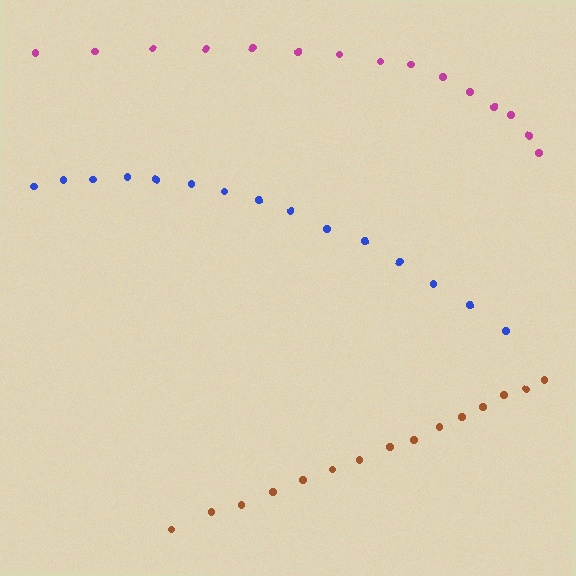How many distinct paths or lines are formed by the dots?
There are 3 distinct paths.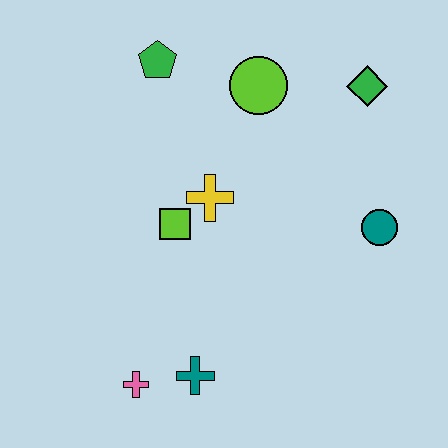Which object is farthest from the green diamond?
The pink cross is farthest from the green diamond.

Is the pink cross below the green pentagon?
Yes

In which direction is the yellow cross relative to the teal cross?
The yellow cross is above the teal cross.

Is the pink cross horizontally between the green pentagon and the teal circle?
No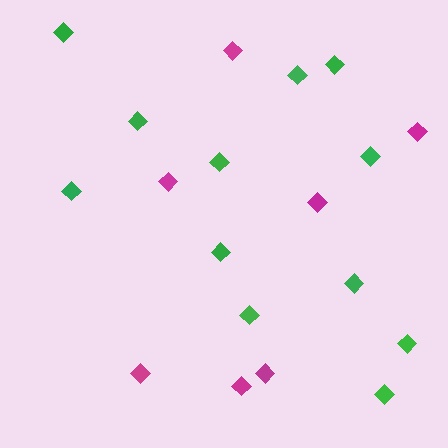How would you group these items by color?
There are 2 groups: one group of magenta diamonds (7) and one group of green diamonds (12).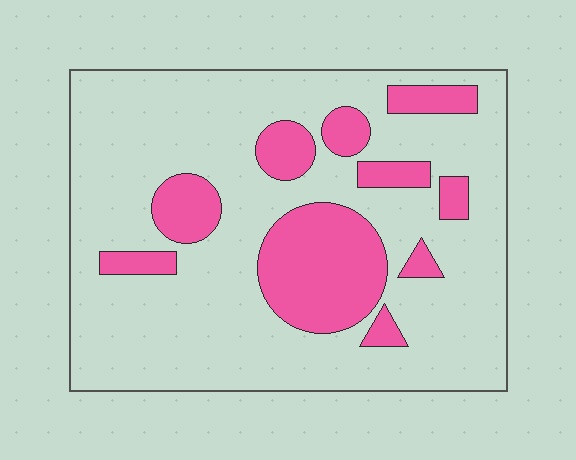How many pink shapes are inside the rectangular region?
10.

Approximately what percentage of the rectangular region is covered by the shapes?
Approximately 25%.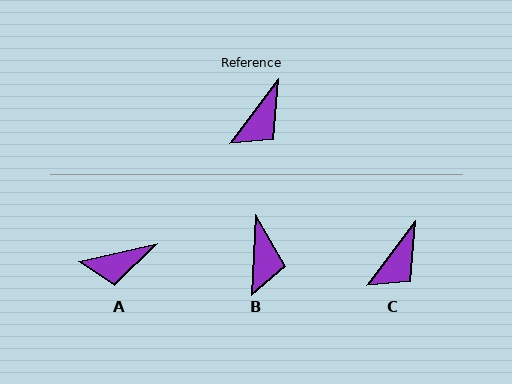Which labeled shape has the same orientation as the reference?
C.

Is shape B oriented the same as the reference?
No, it is off by about 34 degrees.